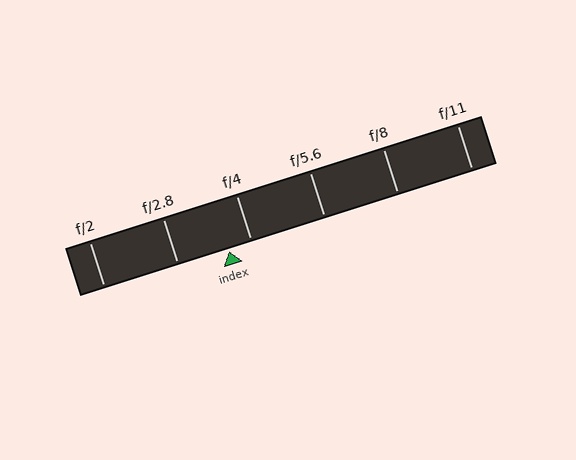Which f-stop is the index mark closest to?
The index mark is closest to f/4.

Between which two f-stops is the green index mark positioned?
The index mark is between f/2.8 and f/4.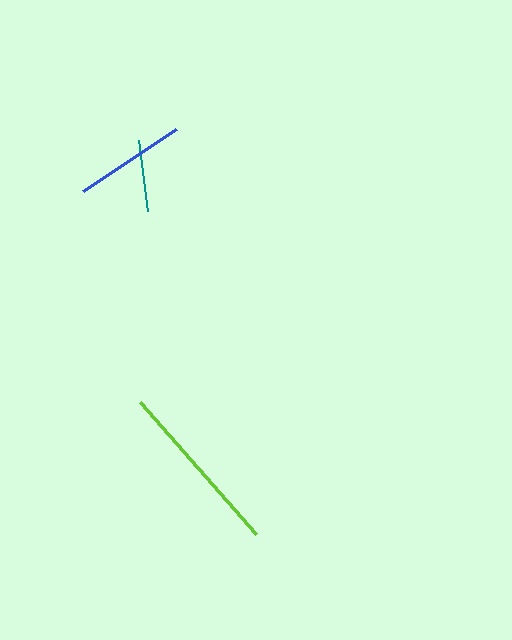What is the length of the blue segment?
The blue segment is approximately 113 pixels long.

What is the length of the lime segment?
The lime segment is approximately 176 pixels long.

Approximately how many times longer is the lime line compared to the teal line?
The lime line is approximately 2.5 times the length of the teal line.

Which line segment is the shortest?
The teal line is the shortest at approximately 72 pixels.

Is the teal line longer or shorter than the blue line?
The blue line is longer than the teal line.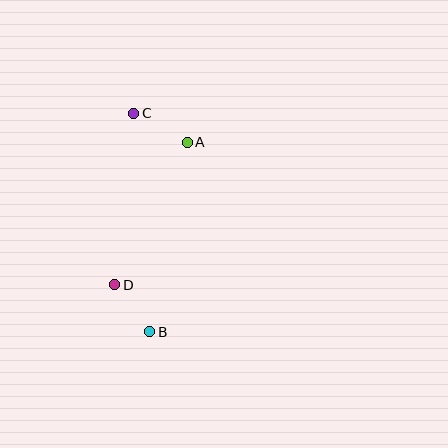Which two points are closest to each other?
Points B and D are closest to each other.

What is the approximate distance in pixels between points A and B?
The distance between A and B is approximately 193 pixels.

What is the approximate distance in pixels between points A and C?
The distance between A and C is approximately 61 pixels.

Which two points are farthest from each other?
Points B and C are farthest from each other.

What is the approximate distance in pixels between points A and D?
The distance between A and D is approximately 160 pixels.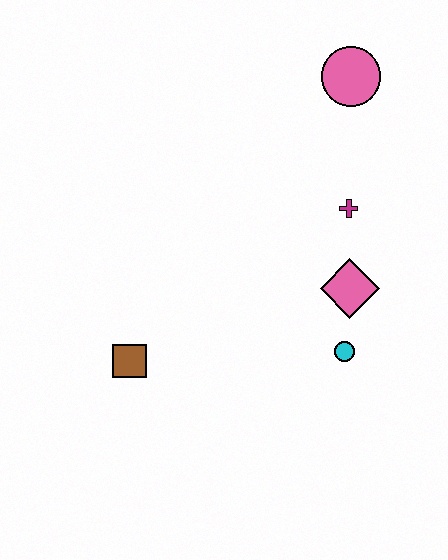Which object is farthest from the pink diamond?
The brown square is farthest from the pink diamond.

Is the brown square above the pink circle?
No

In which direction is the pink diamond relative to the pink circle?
The pink diamond is below the pink circle.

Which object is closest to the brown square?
The cyan circle is closest to the brown square.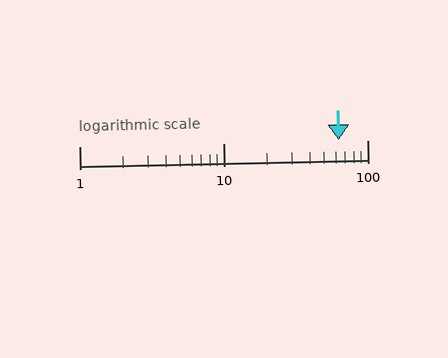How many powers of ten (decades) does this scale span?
The scale spans 2 decades, from 1 to 100.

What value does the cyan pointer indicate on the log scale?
The pointer indicates approximately 63.